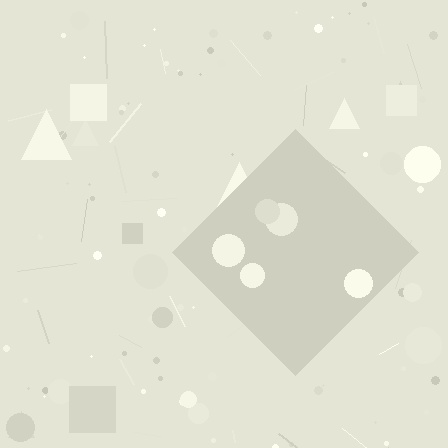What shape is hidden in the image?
A diamond is hidden in the image.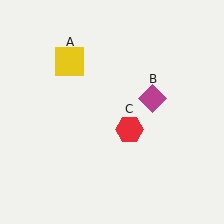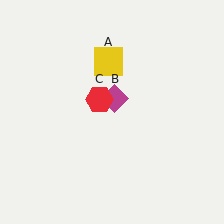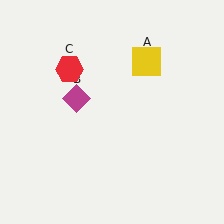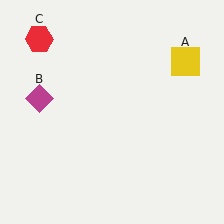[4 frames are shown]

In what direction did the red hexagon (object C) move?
The red hexagon (object C) moved up and to the left.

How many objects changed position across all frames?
3 objects changed position: yellow square (object A), magenta diamond (object B), red hexagon (object C).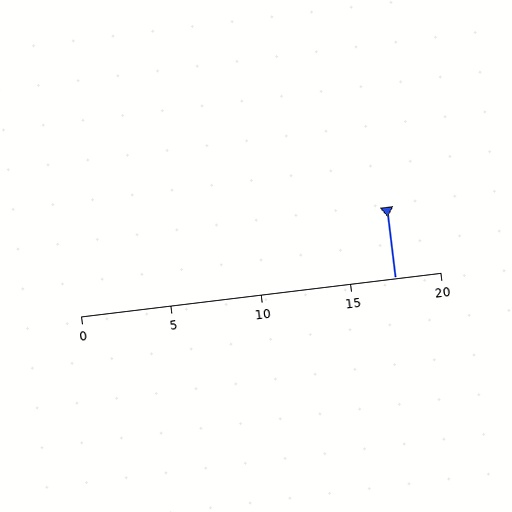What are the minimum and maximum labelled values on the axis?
The axis runs from 0 to 20.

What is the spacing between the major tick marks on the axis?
The major ticks are spaced 5 apart.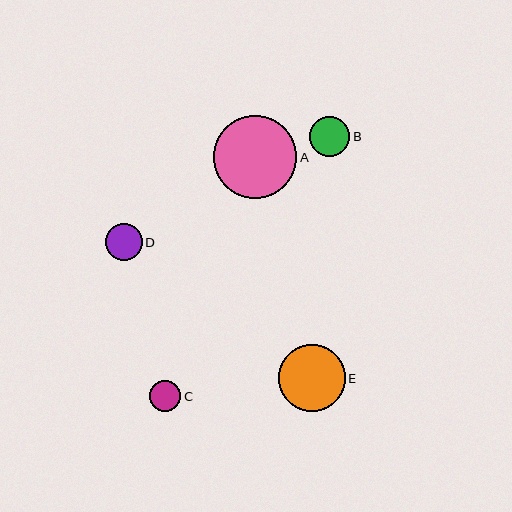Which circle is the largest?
Circle A is the largest with a size of approximately 83 pixels.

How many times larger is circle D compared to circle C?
Circle D is approximately 1.2 times the size of circle C.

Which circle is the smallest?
Circle C is the smallest with a size of approximately 32 pixels.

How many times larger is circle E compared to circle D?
Circle E is approximately 1.8 times the size of circle D.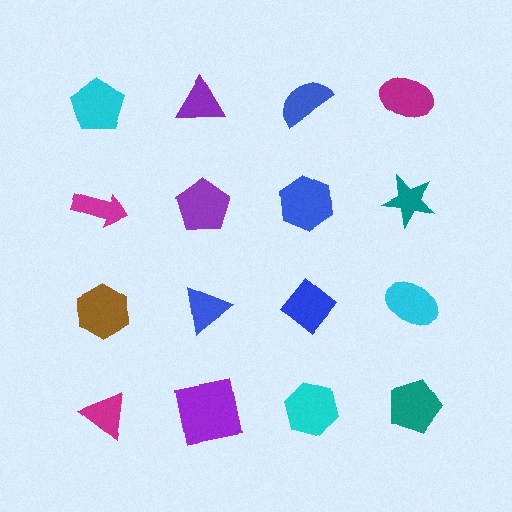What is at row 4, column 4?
A teal pentagon.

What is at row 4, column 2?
A purple square.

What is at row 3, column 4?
A cyan ellipse.